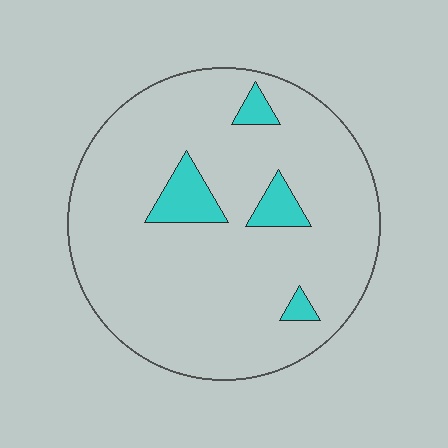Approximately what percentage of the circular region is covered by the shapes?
Approximately 10%.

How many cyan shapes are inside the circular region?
4.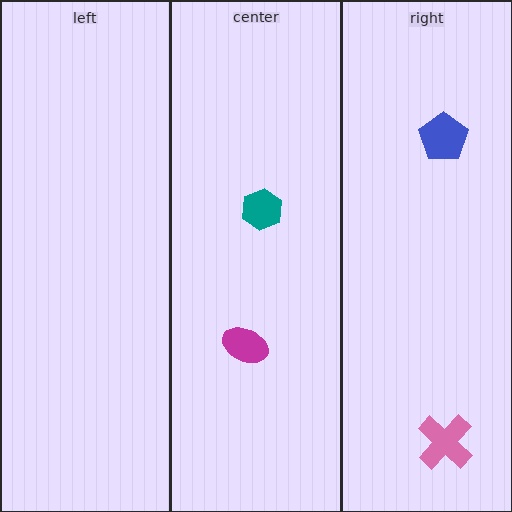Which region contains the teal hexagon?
The center region.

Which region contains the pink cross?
The right region.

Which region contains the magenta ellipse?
The center region.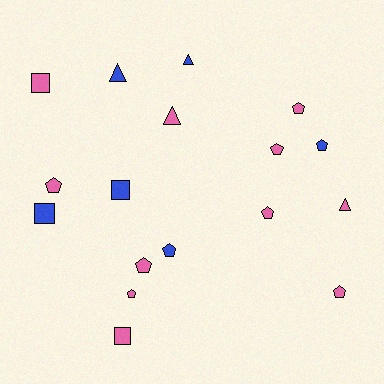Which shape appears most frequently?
Pentagon, with 9 objects.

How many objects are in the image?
There are 17 objects.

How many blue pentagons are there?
There are 2 blue pentagons.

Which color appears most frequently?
Pink, with 11 objects.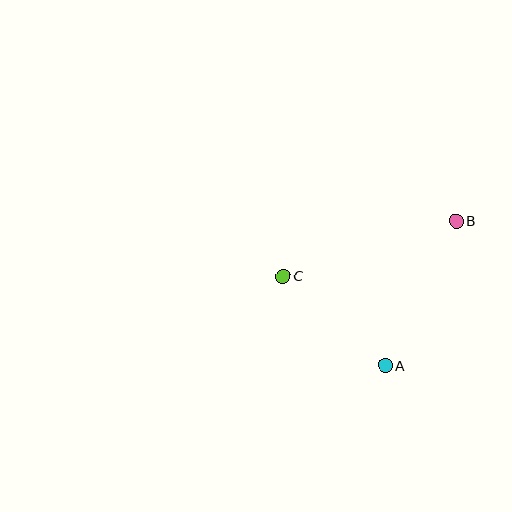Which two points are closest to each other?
Points A and C are closest to each other.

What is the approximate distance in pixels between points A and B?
The distance between A and B is approximately 161 pixels.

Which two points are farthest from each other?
Points B and C are farthest from each other.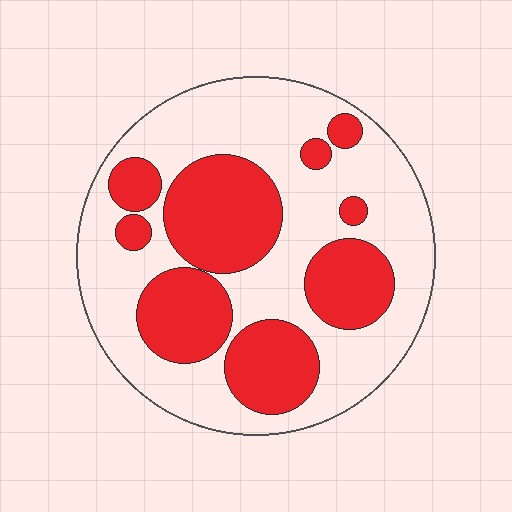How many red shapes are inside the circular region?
9.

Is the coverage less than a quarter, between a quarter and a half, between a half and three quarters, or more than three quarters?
Between a quarter and a half.